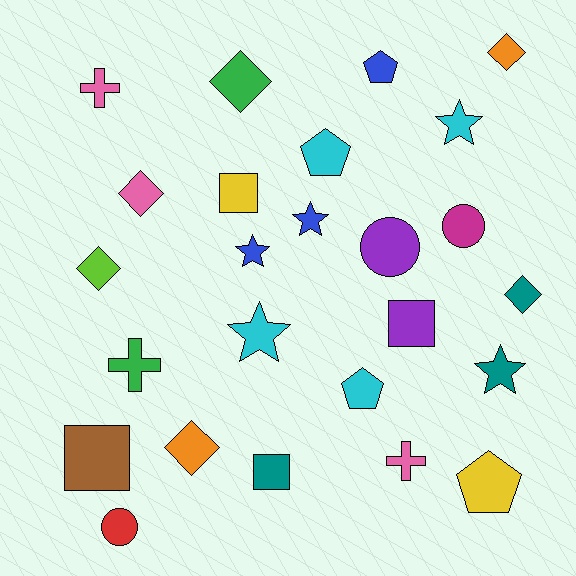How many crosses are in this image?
There are 3 crosses.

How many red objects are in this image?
There is 1 red object.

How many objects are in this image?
There are 25 objects.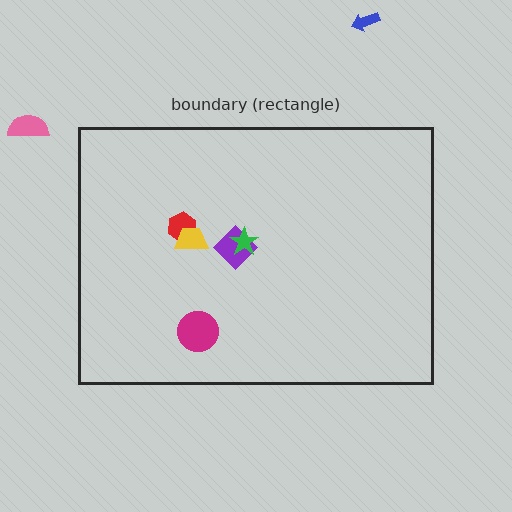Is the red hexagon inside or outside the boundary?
Inside.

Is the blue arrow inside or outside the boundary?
Outside.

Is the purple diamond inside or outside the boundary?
Inside.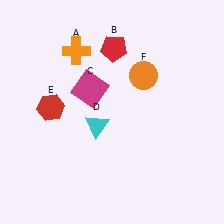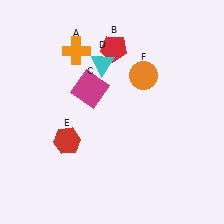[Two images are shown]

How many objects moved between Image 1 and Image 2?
2 objects moved between the two images.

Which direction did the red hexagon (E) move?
The red hexagon (E) moved down.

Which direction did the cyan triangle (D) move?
The cyan triangle (D) moved up.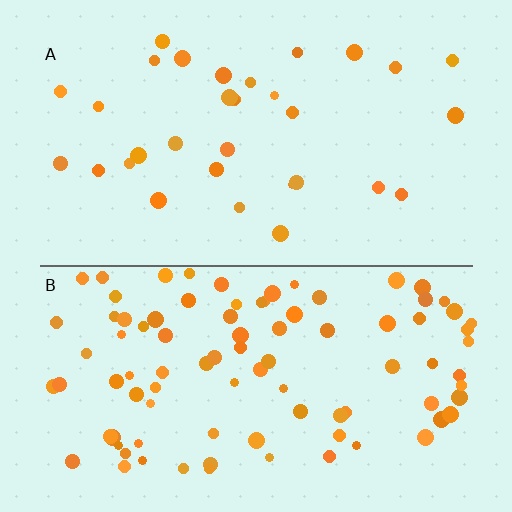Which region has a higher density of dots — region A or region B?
B (the bottom).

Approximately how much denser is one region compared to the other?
Approximately 2.8× — region B over region A.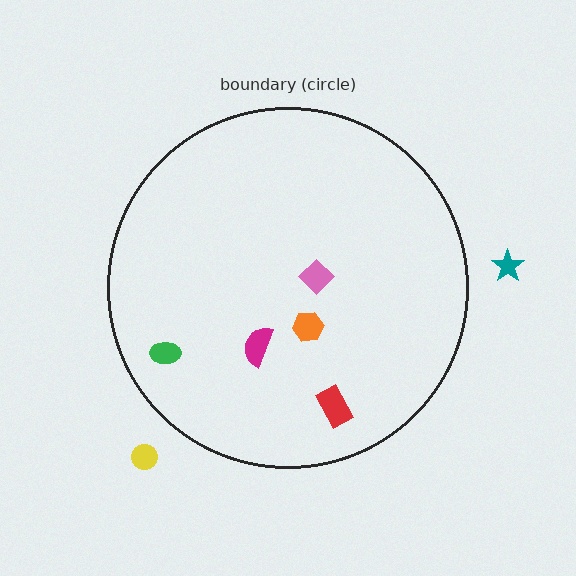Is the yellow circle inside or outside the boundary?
Outside.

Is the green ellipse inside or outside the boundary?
Inside.